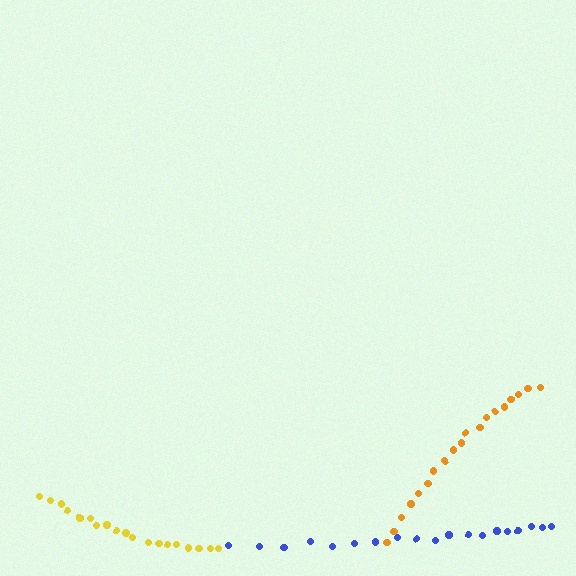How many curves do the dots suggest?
There are 3 distinct paths.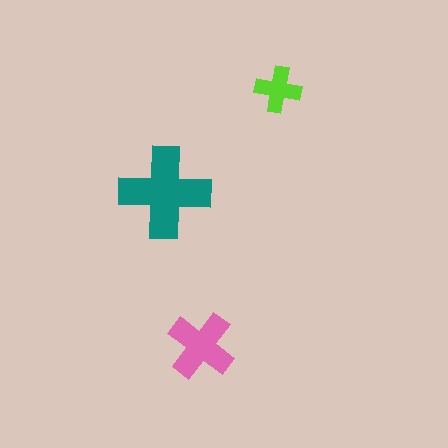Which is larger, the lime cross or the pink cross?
The pink one.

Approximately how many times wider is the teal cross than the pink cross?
About 1.5 times wider.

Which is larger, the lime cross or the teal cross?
The teal one.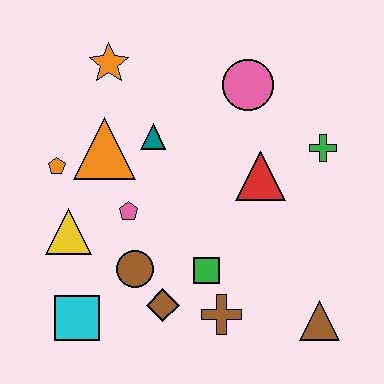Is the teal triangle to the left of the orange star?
No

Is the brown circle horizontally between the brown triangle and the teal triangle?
No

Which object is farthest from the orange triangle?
The brown triangle is farthest from the orange triangle.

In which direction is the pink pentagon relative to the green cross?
The pink pentagon is to the left of the green cross.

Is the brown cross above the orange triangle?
No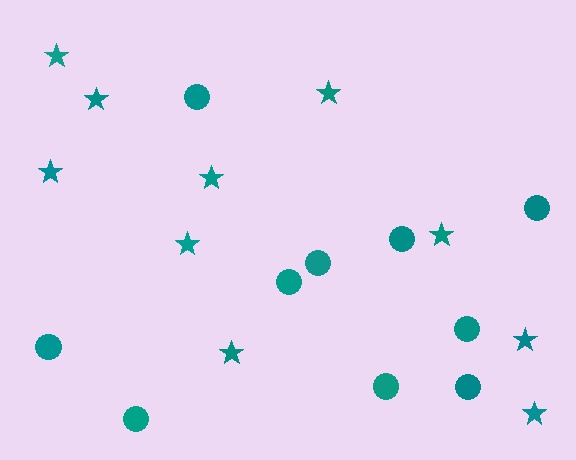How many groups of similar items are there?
There are 2 groups: one group of circles (10) and one group of stars (10).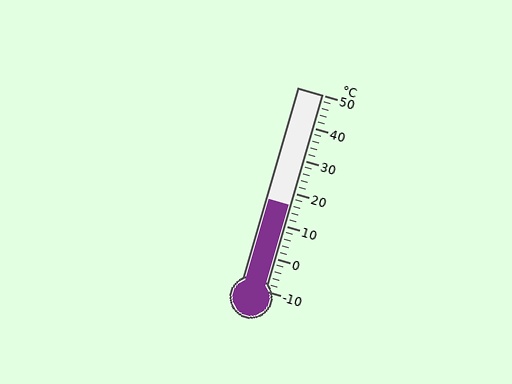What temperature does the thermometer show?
The thermometer shows approximately 16°C.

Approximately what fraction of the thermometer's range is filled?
The thermometer is filled to approximately 45% of its range.